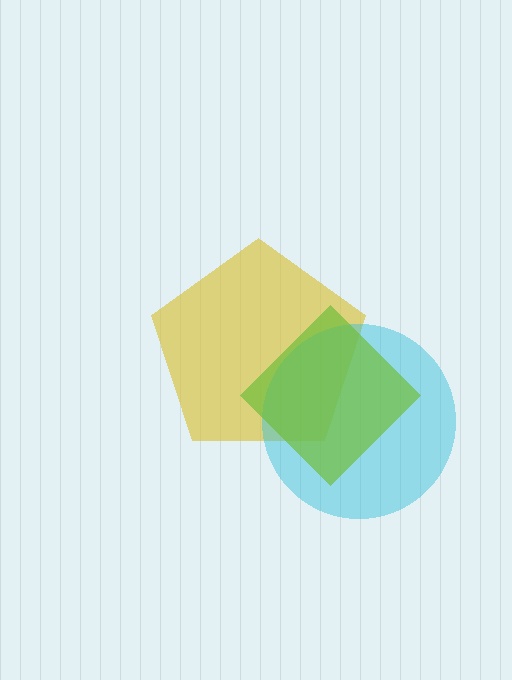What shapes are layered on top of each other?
The layered shapes are: a yellow pentagon, a cyan circle, a lime diamond.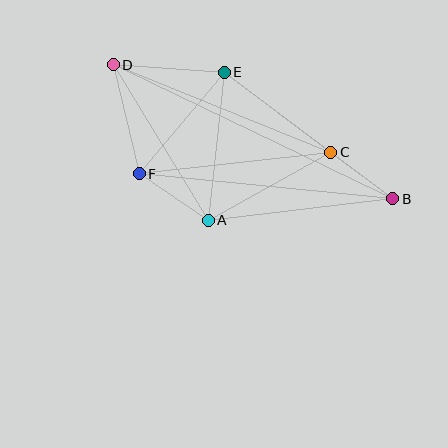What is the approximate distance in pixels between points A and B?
The distance between A and B is approximately 186 pixels.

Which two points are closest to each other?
Points B and C are closest to each other.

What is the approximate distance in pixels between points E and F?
The distance between E and F is approximately 133 pixels.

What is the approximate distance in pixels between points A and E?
The distance between A and E is approximately 149 pixels.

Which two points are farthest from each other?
Points B and D are farthest from each other.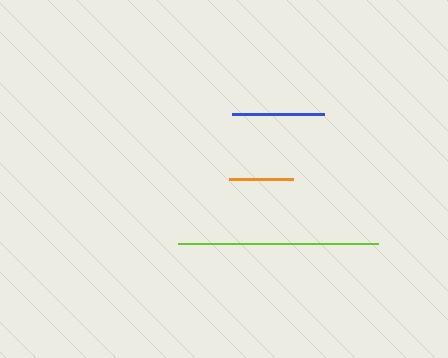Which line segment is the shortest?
The orange line is the shortest at approximately 64 pixels.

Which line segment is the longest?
The lime line is the longest at approximately 200 pixels.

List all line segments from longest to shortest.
From longest to shortest: lime, blue, orange.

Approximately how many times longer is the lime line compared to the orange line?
The lime line is approximately 3.1 times the length of the orange line.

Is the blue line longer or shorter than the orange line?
The blue line is longer than the orange line.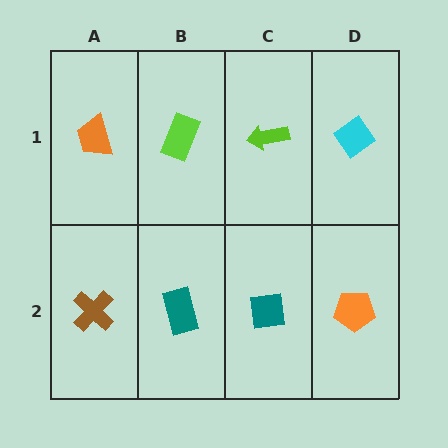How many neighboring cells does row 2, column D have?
2.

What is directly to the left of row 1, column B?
An orange trapezoid.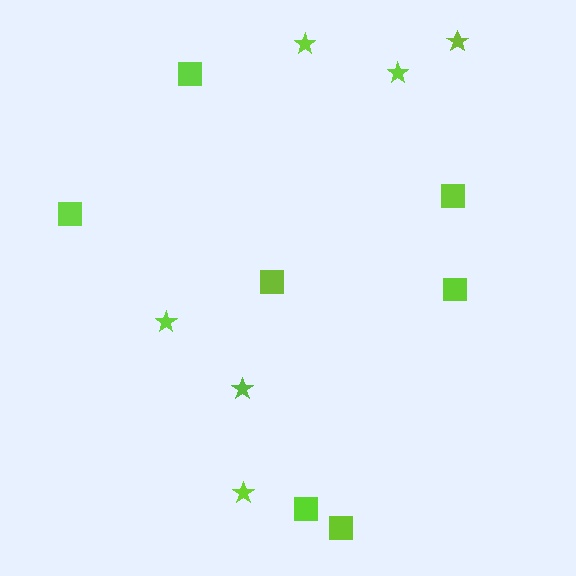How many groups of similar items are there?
There are 2 groups: one group of stars (6) and one group of squares (7).